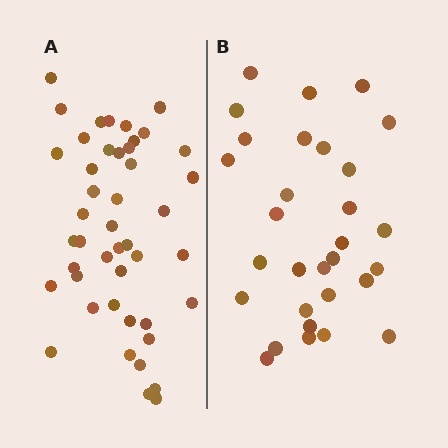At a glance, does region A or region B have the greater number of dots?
Region A (the left region) has more dots.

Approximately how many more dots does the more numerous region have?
Region A has approximately 15 more dots than region B.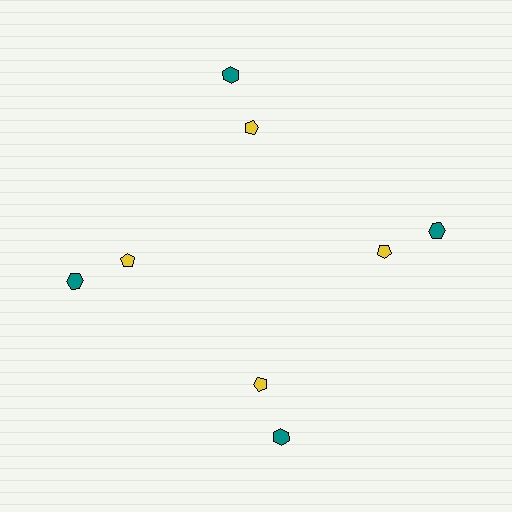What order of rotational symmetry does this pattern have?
This pattern has 4-fold rotational symmetry.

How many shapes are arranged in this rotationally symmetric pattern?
There are 8 shapes, arranged in 4 groups of 2.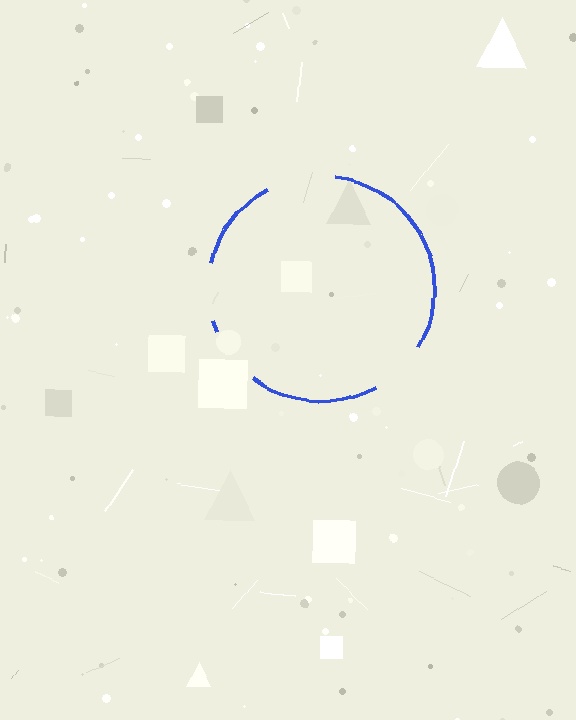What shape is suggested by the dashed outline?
The dashed outline suggests a circle.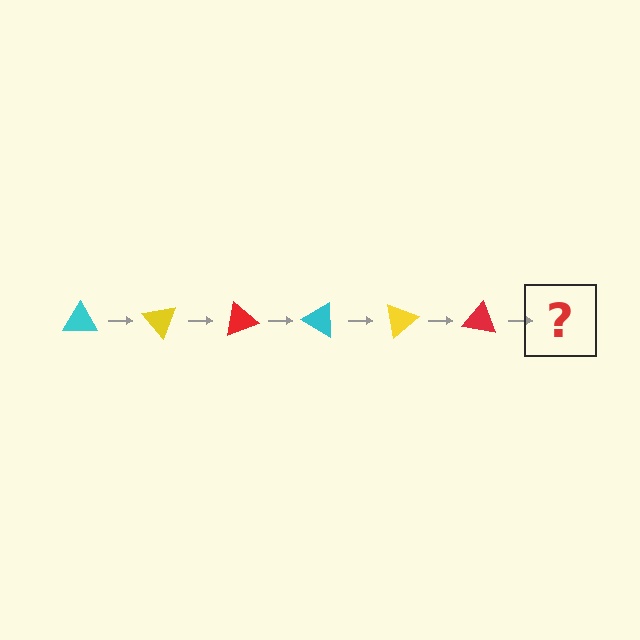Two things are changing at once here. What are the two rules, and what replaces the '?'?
The two rules are that it rotates 50 degrees each step and the color cycles through cyan, yellow, and red. The '?' should be a cyan triangle, rotated 300 degrees from the start.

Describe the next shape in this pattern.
It should be a cyan triangle, rotated 300 degrees from the start.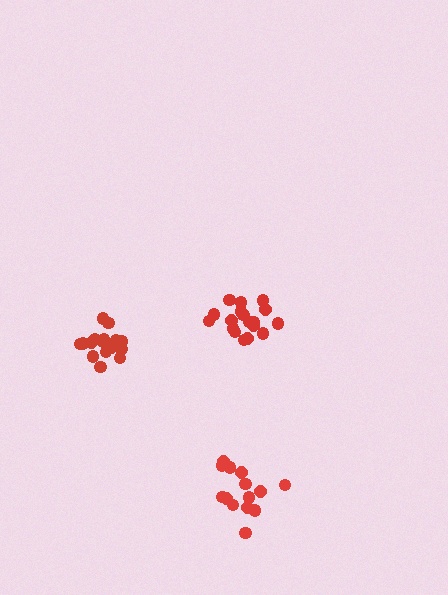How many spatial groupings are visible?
There are 3 spatial groupings.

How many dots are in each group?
Group 1: 18 dots, Group 2: 14 dots, Group 3: 16 dots (48 total).